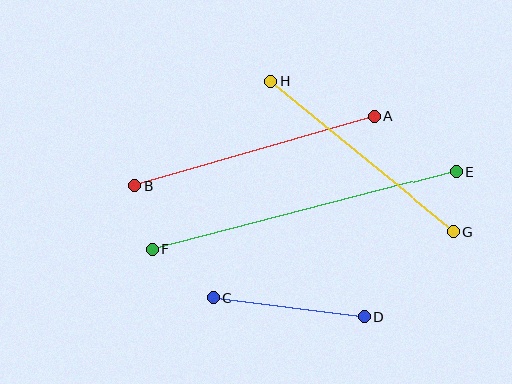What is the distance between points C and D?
The distance is approximately 152 pixels.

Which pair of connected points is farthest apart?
Points E and F are farthest apart.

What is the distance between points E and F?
The distance is approximately 314 pixels.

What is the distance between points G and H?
The distance is approximately 236 pixels.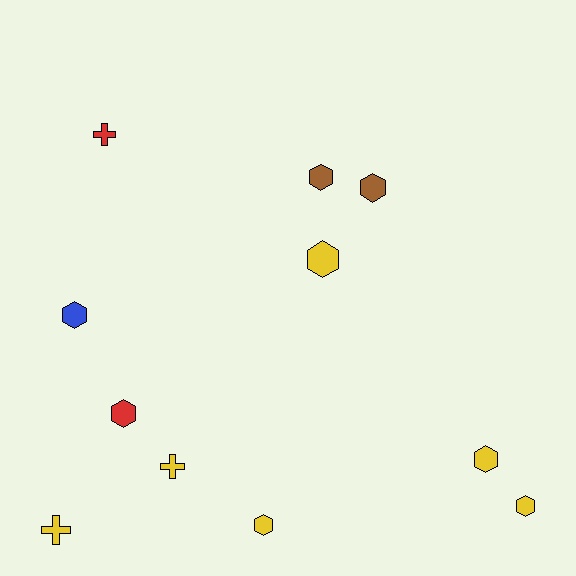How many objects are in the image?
There are 11 objects.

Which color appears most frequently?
Yellow, with 6 objects.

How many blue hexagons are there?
There is 1 blue hexagon.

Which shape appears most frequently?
Hexagon, with 8 objects.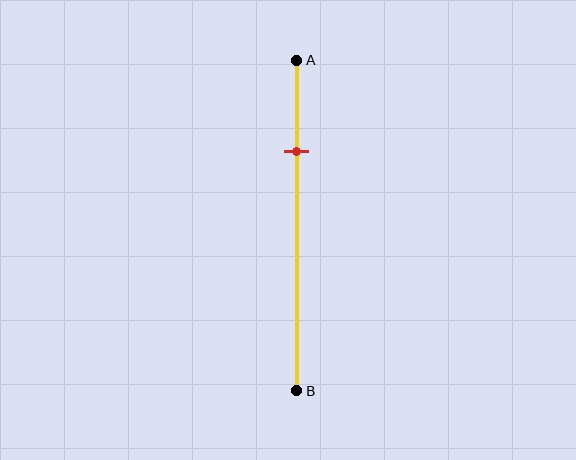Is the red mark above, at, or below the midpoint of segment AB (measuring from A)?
The red mark is above the midpoint of segment AB.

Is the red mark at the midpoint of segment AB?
No, the mark is at about 30% from A, not at the 50% midpoint.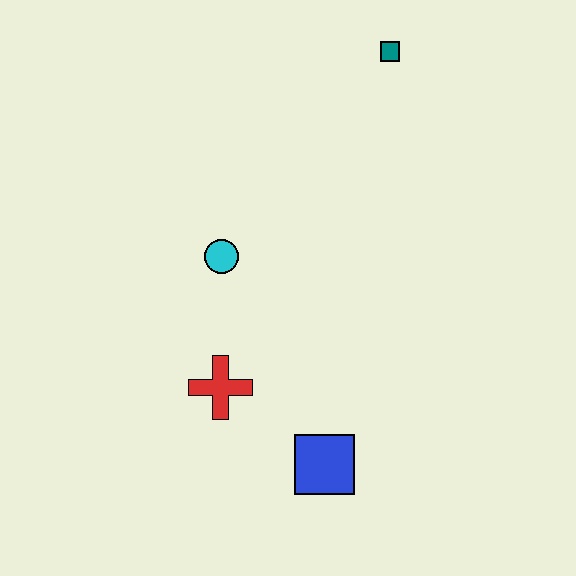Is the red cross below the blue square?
No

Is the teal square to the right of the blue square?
Yes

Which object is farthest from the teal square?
The blue square is farthest from the teal square.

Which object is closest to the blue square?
The red cross is closest to the blue square.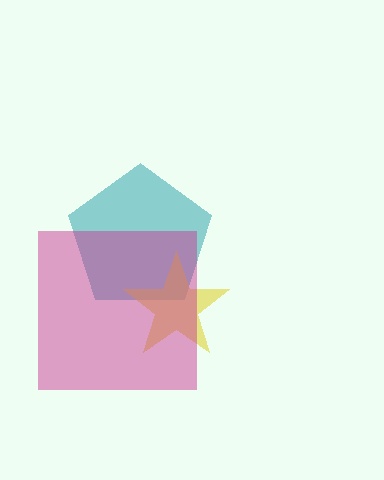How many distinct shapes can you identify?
There are 3 distinct shapes: a teal pentagon, a yellow star, a magenta square.